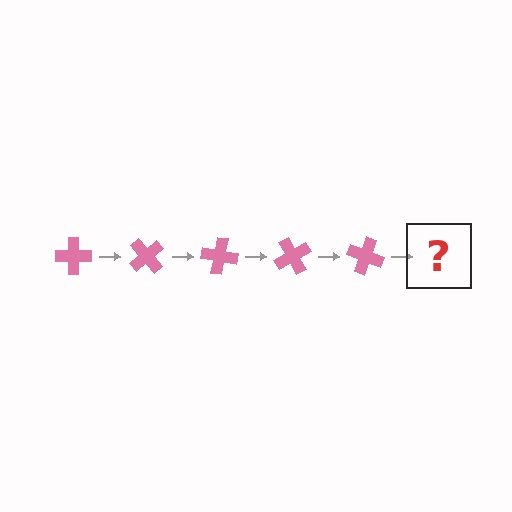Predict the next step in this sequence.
The next step is a pink cross rotated 250 degrees.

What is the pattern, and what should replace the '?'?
The pattern is that the cross rotates 50 degrees each step. The '?' should be a pink cross rotated 250 degrees.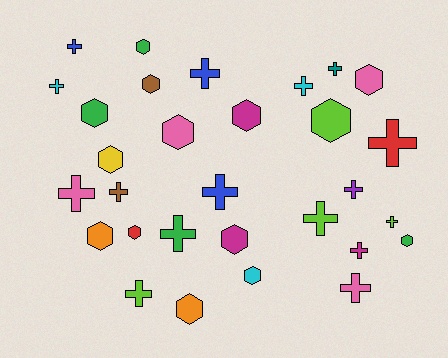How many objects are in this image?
There are 30 objects.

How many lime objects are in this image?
There are 4 lime objects.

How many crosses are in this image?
There are 16 crosses.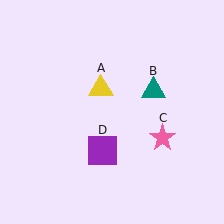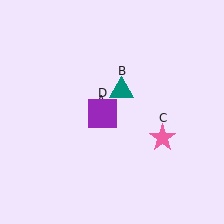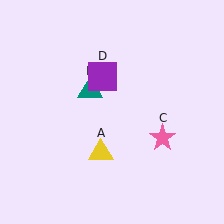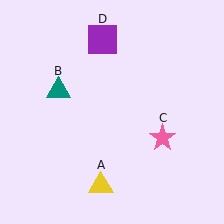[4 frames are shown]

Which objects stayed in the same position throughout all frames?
Pink star (object C) remained stationary.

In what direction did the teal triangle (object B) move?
The teal triangle (object B) moved left.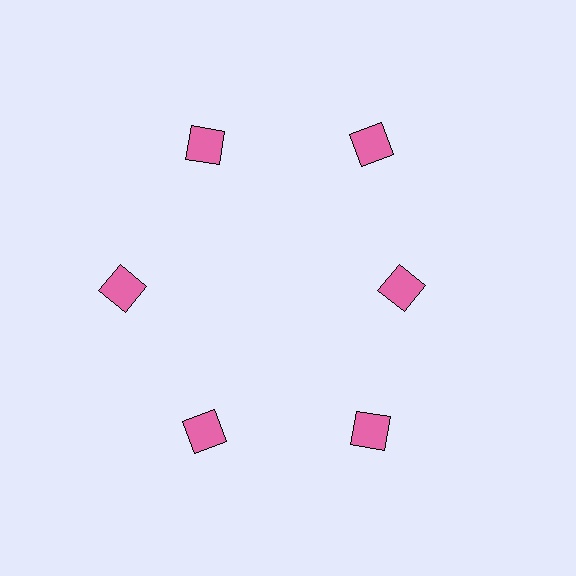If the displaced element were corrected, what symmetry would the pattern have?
It would have 6-fold rotational symmetry — the pattern would map onto itself every 60 degrees.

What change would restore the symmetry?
The symmetry would be restored by moving it outward, back onto the ring so that all 6 squares sit at equal angles and equal distance from the center.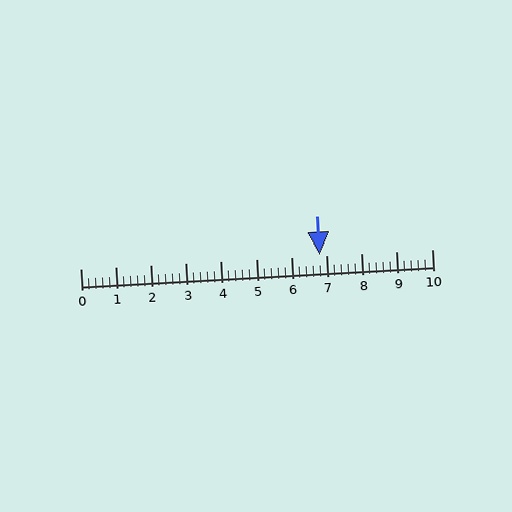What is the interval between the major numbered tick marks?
The major tick marks are spaced 1 units apart.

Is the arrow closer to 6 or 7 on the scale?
The arrow is closer to 7.